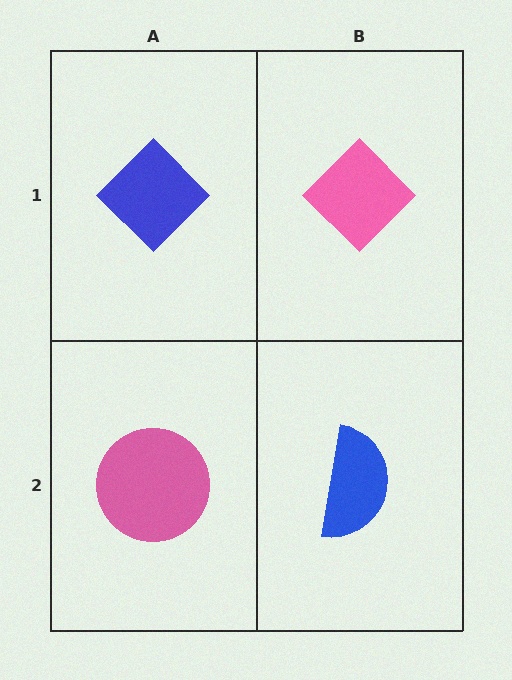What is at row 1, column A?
A blue diamond.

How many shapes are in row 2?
2 shapes.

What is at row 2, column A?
A pink circle.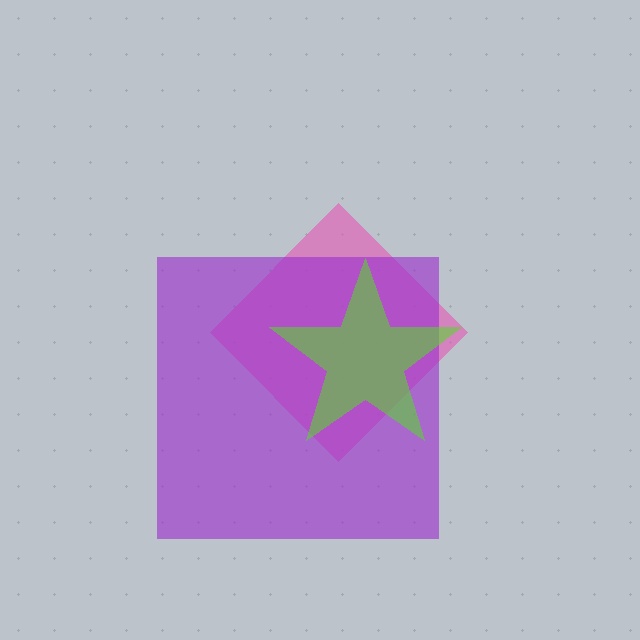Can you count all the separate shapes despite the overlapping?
Yes, there are 3 separate shapes.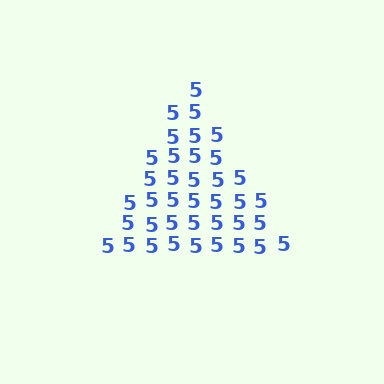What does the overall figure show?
The overall figure shows a triangle.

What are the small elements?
The small elements are digit 5's.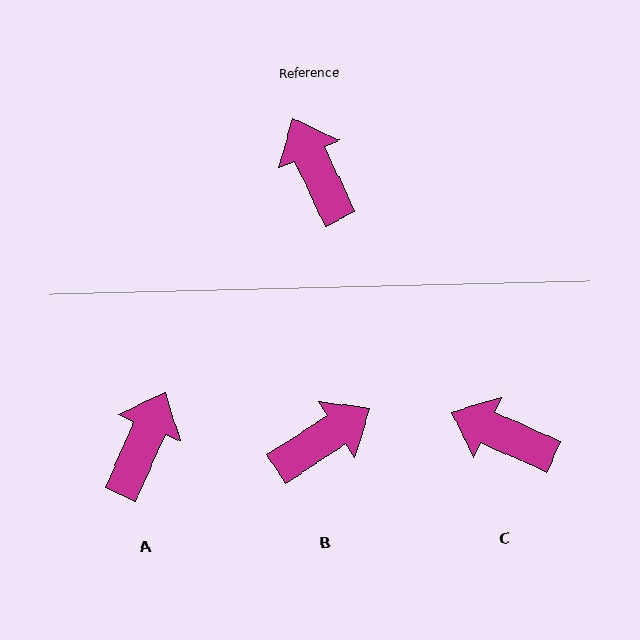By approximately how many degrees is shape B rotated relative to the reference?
Approximately 82 degrees clockwise.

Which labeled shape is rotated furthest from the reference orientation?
B, about 82 degrees away.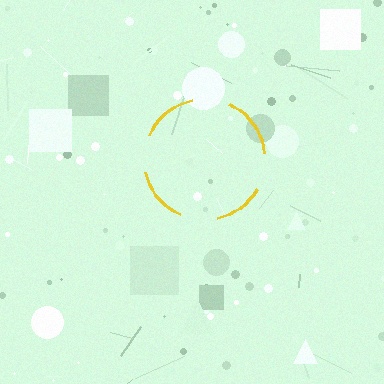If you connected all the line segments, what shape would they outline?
They would outline a circle.